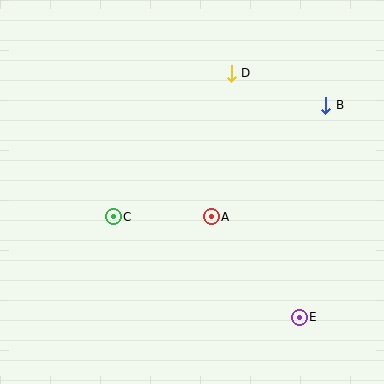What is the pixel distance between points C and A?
The distance between C and A is 98 pixels.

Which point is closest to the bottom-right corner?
Point E is closest to the bottom-right corner.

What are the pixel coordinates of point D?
Point D is at (231, 73).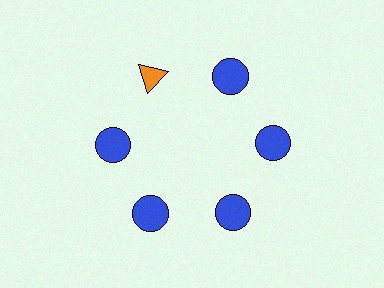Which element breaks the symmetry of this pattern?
The orange triangle at roughly the 11 o'clock position breaks the symmetry. All other shapes are blue circles.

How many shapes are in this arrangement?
There are 6 shapes arranged in a ring pattern.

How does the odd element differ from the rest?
It differs in both color (orange instead of blue) and shape (triangle instead of circle).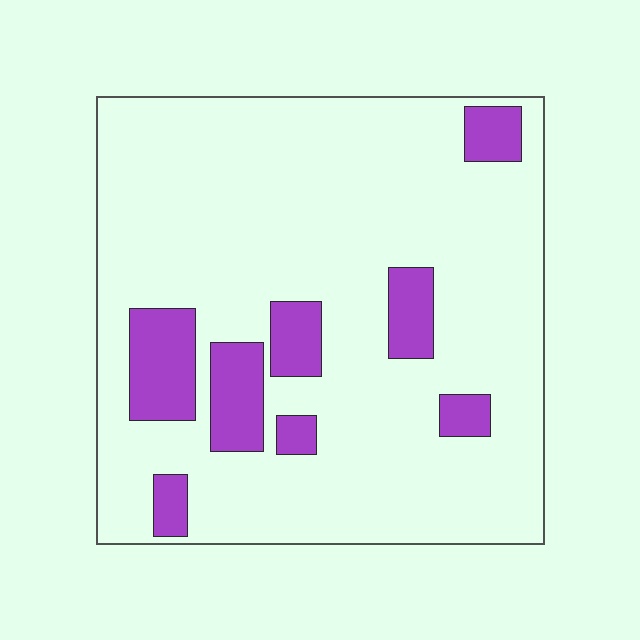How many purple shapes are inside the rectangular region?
8.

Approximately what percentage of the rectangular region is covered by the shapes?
Approximately 15%.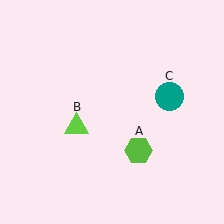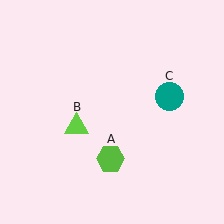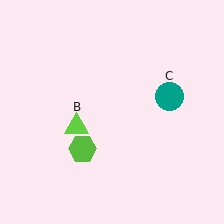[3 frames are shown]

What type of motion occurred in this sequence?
The lime hexagon (object A) rotated clockwise around the center of the scene.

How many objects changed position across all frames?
1 object changed position: lime hexagon (object A).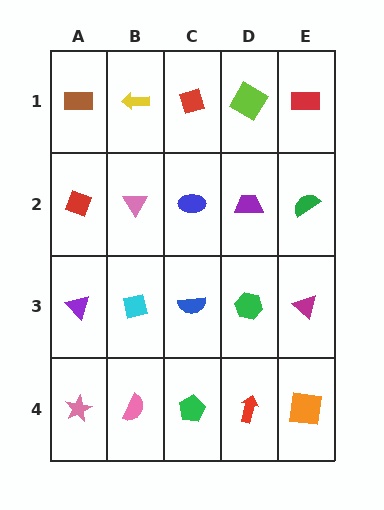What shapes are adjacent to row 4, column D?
A green hexagon (row 3, column D), a green pentagon (row 4, column C), an orange square (row 4, column E).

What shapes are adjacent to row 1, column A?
A red diamond (row 2, column A), a yellow arrow (row 1, column B).